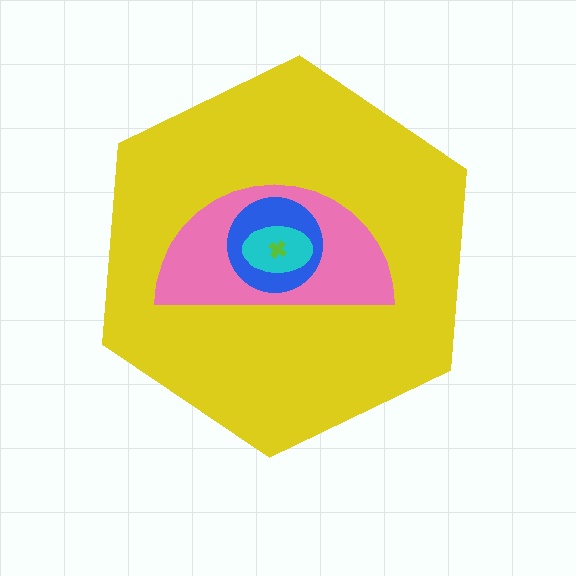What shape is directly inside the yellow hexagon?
The pink semicircle.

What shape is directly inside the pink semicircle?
The blue circle.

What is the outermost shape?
The yellow hexagon.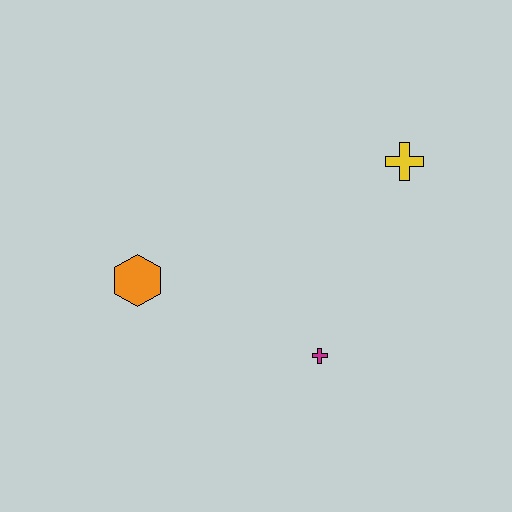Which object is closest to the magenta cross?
The orange hexagon is closest to the magenta cross.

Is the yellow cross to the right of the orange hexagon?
Yes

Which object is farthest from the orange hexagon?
The yellow cross is farthest from the orange hexagon.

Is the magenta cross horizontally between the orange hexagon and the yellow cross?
Yes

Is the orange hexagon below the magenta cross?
No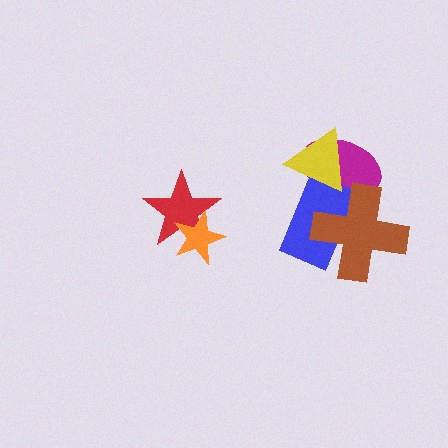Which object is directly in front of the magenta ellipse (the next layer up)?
The blue rectangle is directly in front of the magenta ellipse.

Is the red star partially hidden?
Yes, it is partially covered by another shape.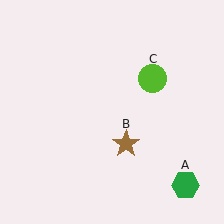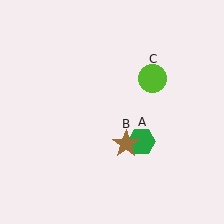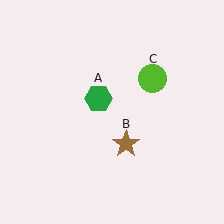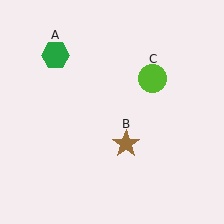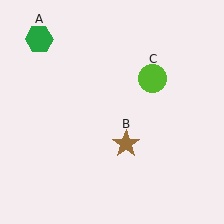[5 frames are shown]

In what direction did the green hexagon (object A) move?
The green hexagon (object A) moved up and to the left.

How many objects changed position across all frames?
1 object changed position: green hexagon (object A).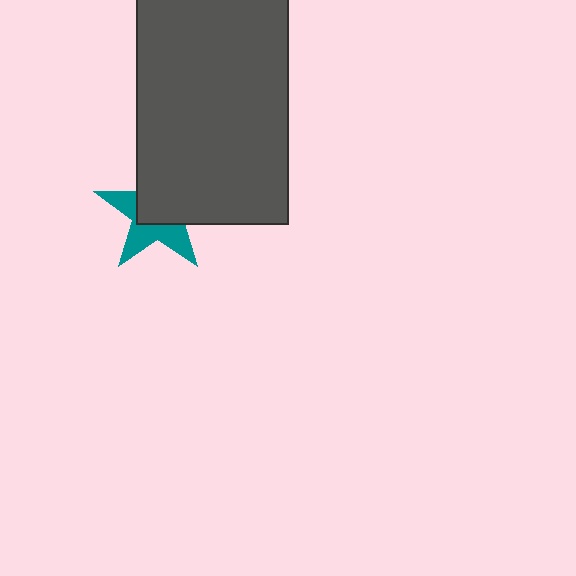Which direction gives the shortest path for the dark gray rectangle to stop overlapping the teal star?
Moving toward the upper-right gives the shortest separation.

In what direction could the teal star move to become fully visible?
The teal star could move toward the lower-left. That would shift it out from behind the dark gray rectangle entirely.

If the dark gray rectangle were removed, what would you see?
You would see the complete teal star.